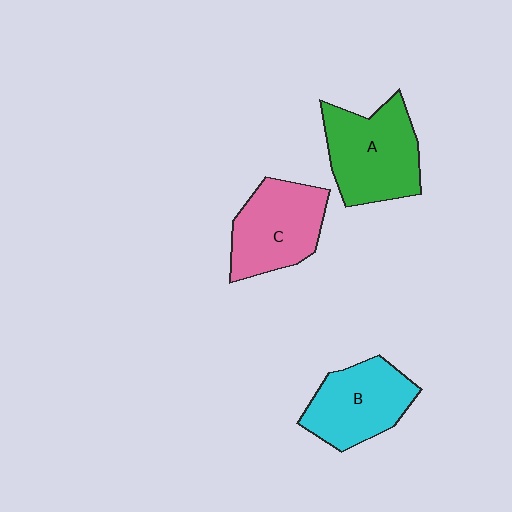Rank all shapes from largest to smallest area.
From largest to smallest: A (green), C (pink), B (cyan).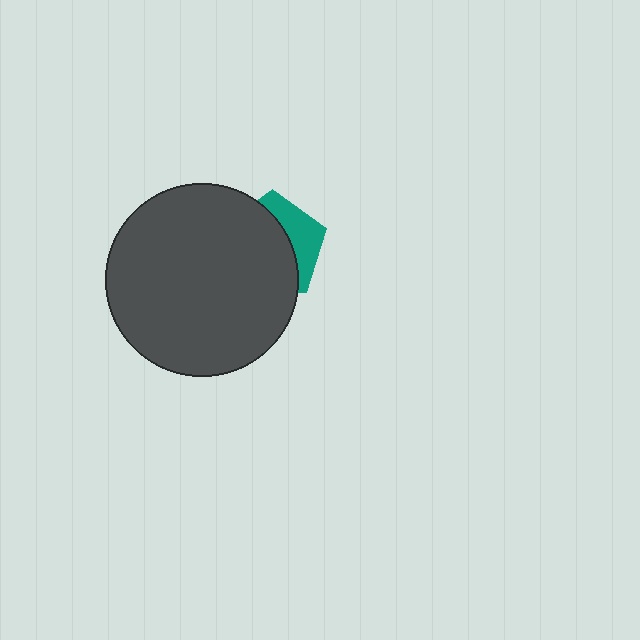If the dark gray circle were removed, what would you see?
You would see the complete teal pentagon.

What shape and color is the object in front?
The object in front is a dark gray circle.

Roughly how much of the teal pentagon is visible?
A small part of it is visible (roughly 33%).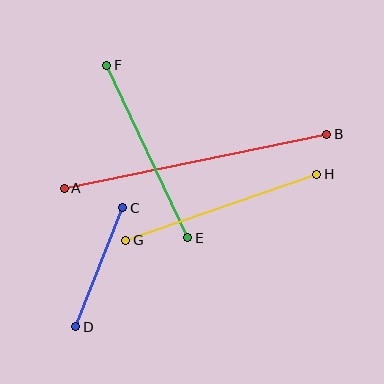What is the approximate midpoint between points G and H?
The midpoint is at approximately (221, 207) pixels.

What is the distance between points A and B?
The distance is approximately 268 pixels.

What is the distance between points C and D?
The distance is approximately 128 pixels.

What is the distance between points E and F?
The distance is approximately 191 pixels.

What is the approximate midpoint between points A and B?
The midpoint is at approximately (196, 161) pixels.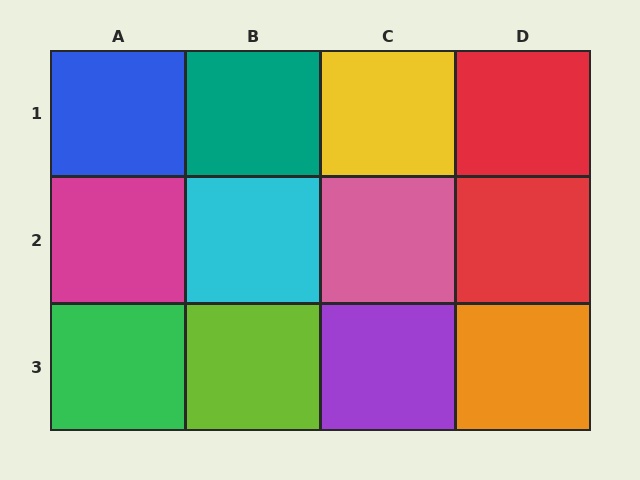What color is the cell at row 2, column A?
Magenta.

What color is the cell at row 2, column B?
Cyan.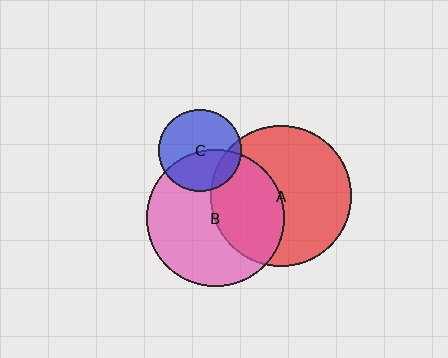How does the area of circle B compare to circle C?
Approximately 2.8 times.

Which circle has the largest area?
Circle A (red).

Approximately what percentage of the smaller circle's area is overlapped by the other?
Approximately 40%.